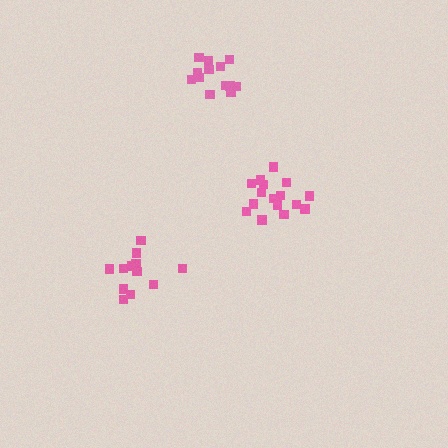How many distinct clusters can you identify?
There are 3 distinct clusters.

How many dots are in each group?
Group 1: 13 dots, Group 2: 12 dots, Group 3: 16 dots (41 total).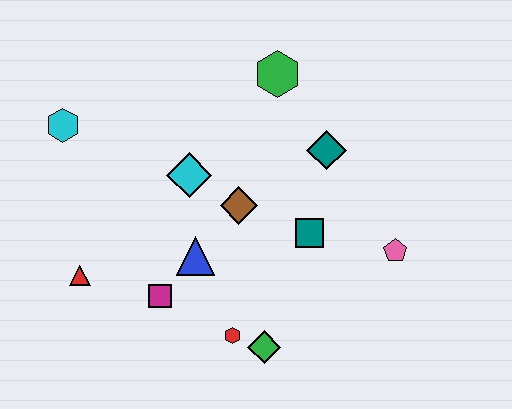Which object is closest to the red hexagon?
The green diamond is closest to the red hexagon.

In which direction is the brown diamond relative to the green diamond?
The brown diamond is above the green diamond.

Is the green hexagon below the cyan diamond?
No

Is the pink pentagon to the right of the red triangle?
Yes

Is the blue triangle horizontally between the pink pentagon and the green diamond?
No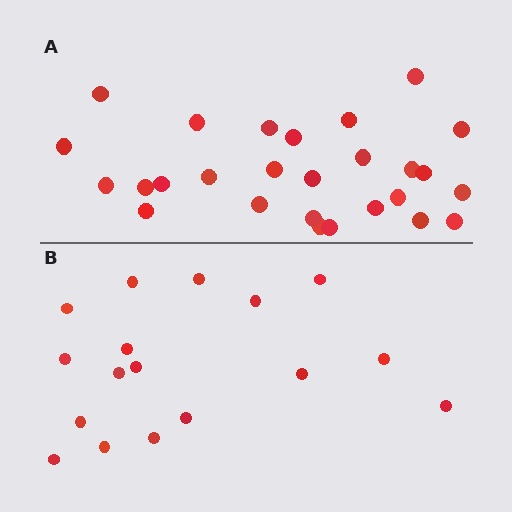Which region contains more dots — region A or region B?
Region A (the top region) has more dots.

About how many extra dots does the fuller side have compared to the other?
Region A has roughly 10 or so more dots than region B.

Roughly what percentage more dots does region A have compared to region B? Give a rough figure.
About 60% more.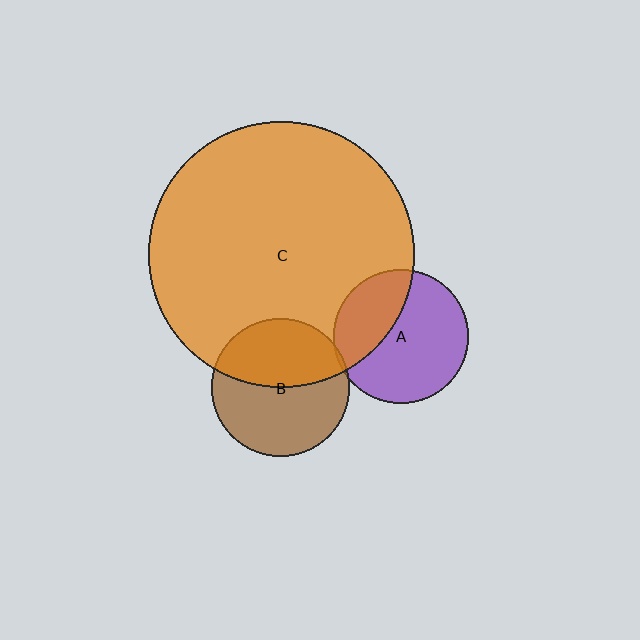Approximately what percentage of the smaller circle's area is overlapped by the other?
Approximately 45%.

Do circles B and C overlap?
Yes.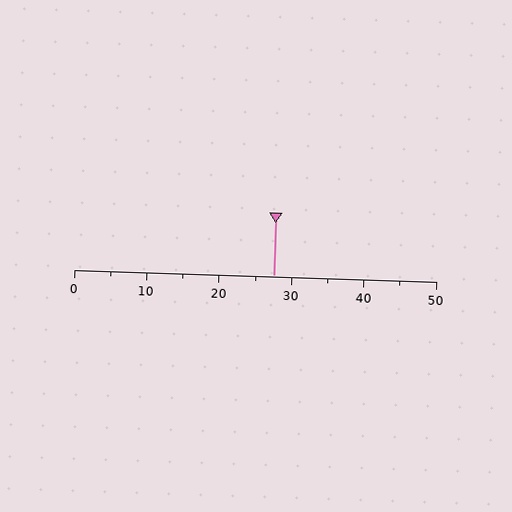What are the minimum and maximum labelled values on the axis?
The axis runs from 0 to 50.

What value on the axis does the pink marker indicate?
The marker indicates approximately 27.5.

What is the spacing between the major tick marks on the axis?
The major ticks are spaced 10 apart.